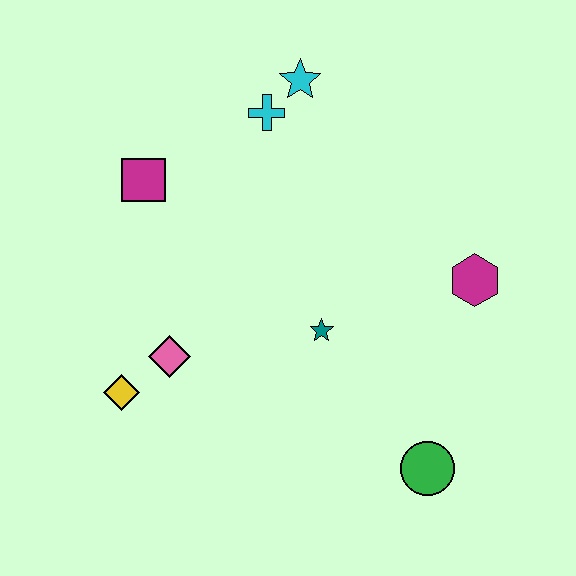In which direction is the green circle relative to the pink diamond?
The green circle is to the right of the pink diamond.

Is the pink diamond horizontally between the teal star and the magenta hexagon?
No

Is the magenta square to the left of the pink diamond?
Yes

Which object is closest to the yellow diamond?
The pink diamond is closest to the yellow diamond.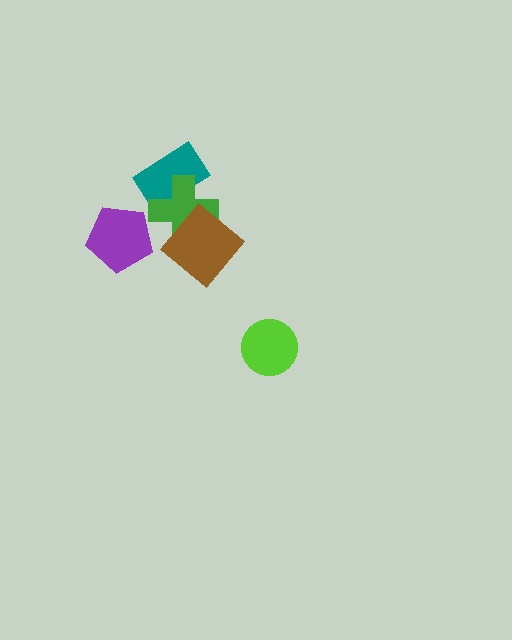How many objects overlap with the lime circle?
0 objects overlap with the lime circle.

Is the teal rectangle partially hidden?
Yes, it is partially covered by another shape.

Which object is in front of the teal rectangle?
The green cross is in front of the teal rectangle.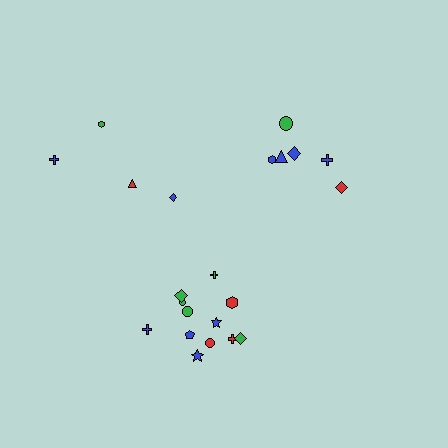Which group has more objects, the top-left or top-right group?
The top-right group.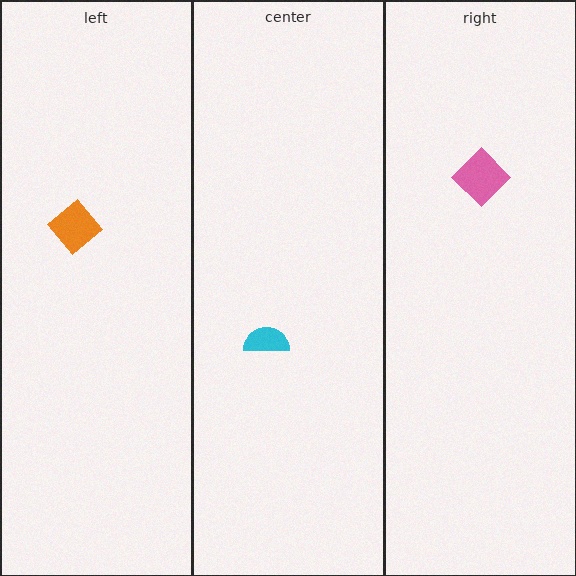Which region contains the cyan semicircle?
The center region.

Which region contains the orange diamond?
The left region.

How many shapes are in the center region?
1.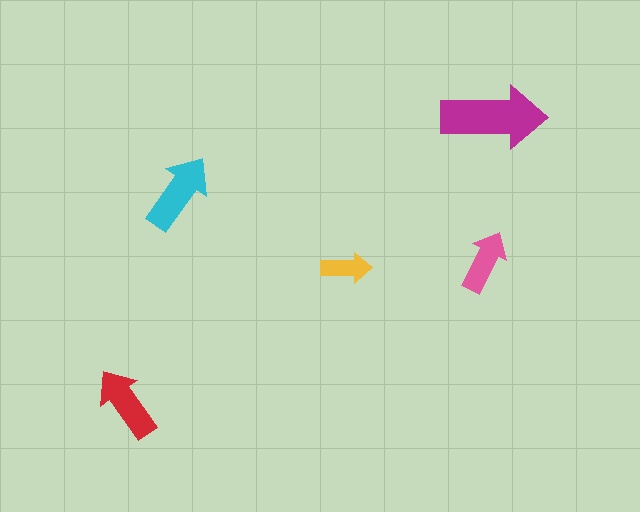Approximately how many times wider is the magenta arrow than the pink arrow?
About 1.5 times wider.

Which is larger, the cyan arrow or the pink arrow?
The cyan one.